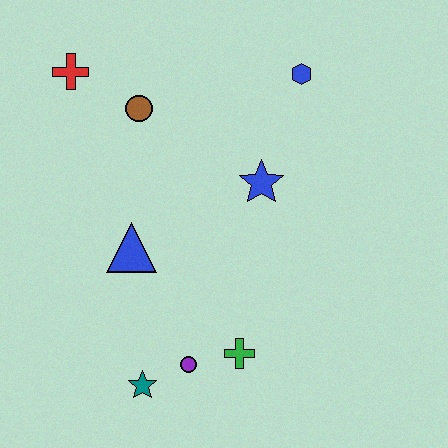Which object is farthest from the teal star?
The blue hexagon is farthest from the teal star.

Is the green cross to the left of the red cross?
No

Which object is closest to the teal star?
The purple circle is closest to the teal star.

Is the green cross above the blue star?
No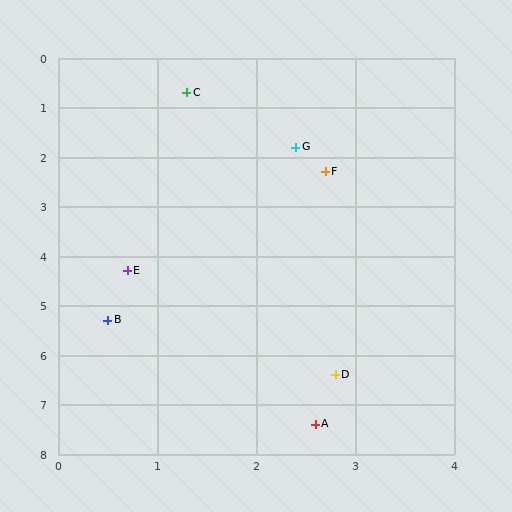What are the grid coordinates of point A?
Point A is at approximately (2.6, 7.4).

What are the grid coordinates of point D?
Point D is at approximately (2.8, 6.4).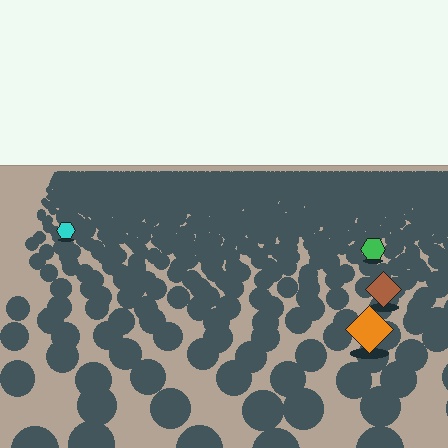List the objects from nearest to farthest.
From nearest to farthest: the orange diamond, the brown diamond, the green hexagon, the cyan hexagon.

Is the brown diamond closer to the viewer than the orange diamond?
No. The orange diamond is closer — you can tell from the texture gradient: the ground texture is coarser near it.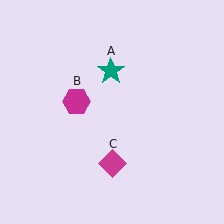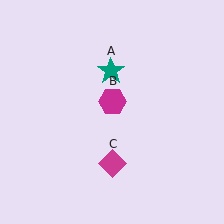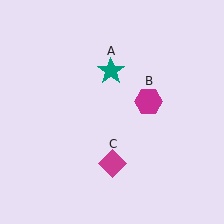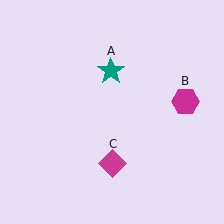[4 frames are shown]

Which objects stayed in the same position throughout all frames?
Teal star (object A) and magenta diamond (object C) remained stationary.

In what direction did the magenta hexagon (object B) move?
The magenta hexagon (object B) moved right.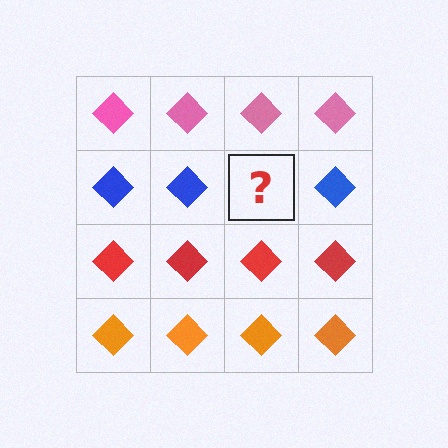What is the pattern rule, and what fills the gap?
The rule is that each row has a consistent color. The gap should be filled with a blue diamond.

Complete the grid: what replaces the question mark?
The question mark should be replaced with a blue diamond.